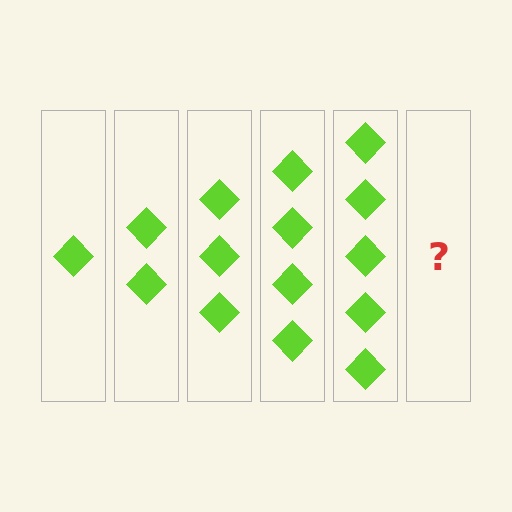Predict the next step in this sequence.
The next step is 6 diamonds.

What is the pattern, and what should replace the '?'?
The pattern is that each step adds one more diamond. The '?' should be 6 diamonds.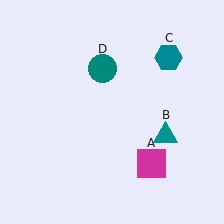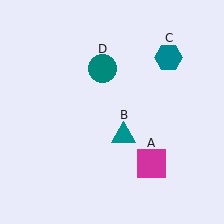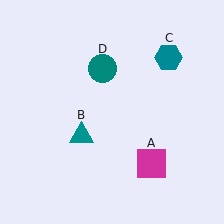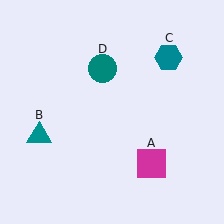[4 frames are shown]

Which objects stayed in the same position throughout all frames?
Magenta square (object A) and teal hexagon (object C) and teal circle (object D) remained stationary.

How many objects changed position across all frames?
1 object changed position: teal triangle (object B).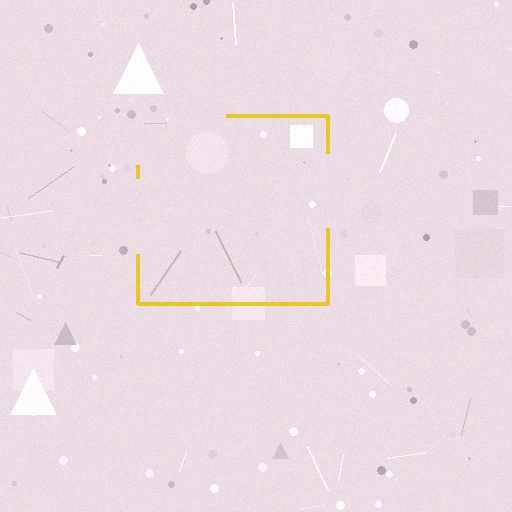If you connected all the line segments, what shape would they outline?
They would outline a square.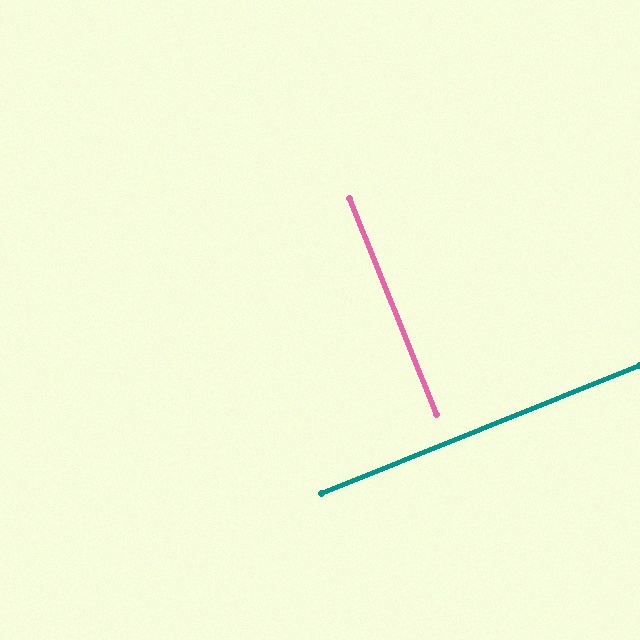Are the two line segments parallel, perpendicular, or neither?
Perpendicular — they meet at approximately 90°.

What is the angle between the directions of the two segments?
Approximately 90 degrees.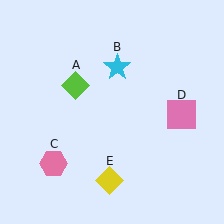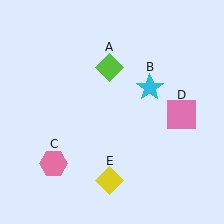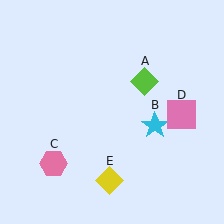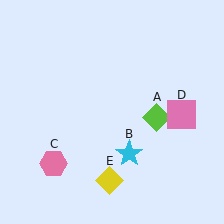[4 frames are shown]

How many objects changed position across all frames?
2 objects changed position: lime diamond (object A), cyan star (object B).